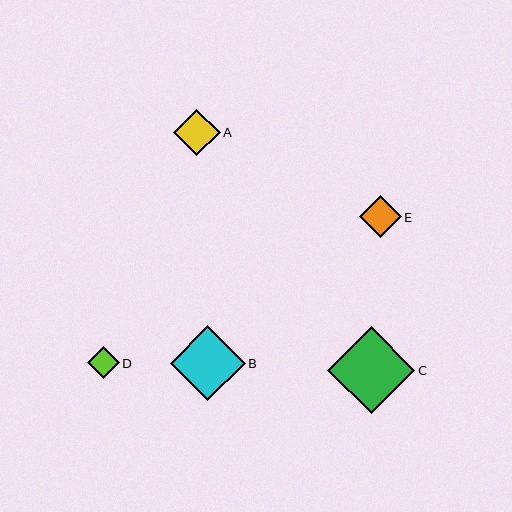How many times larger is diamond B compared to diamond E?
Diamond B is approximately 1.8 times the size of diamond E.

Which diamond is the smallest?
Diamond D is the smallest with a size of approximately 31 pixels.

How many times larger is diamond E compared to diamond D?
Diamond E is approximately 1.3 times the size of diamond D.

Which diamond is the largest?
Diamond C is the largest with a size of approximately 87 pixels.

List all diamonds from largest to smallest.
From largest to smallest: C, B, A, E, D.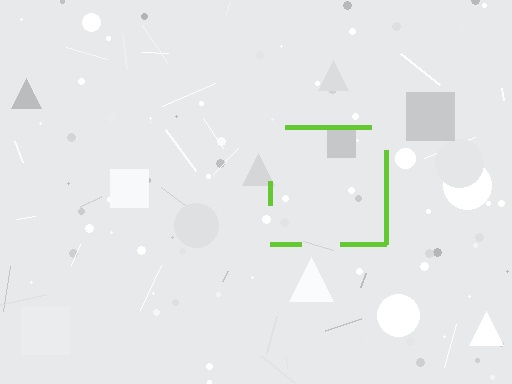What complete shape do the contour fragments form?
The contour fragments form a square.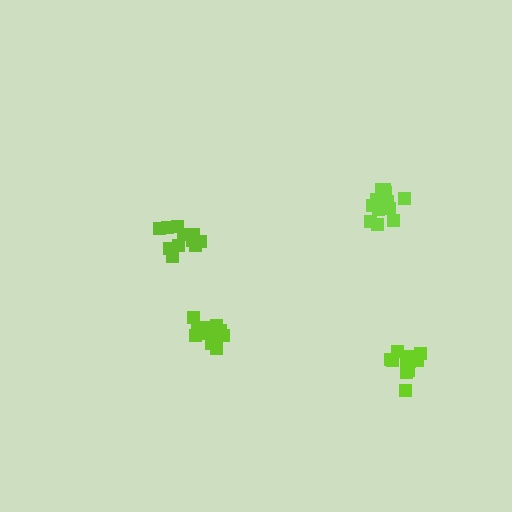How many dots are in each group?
Group 1: 15 dots, Group 2: 13 dots, Group 3: 11 dots, Group 4: 12 dots (51 total).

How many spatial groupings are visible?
There are 4 spatial groupings.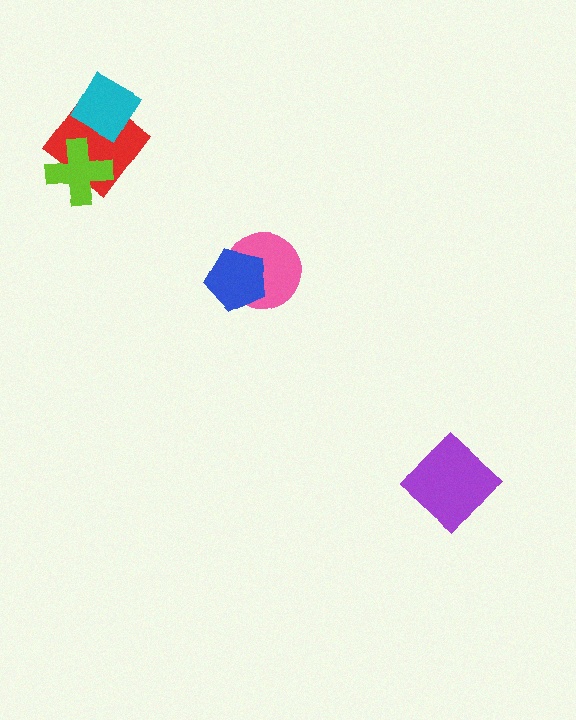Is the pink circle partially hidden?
Yes, it is partially covered by another shape.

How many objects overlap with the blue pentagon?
1 object overlaps with the blue pentagon.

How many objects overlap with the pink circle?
1 object overlaps with the pink circle.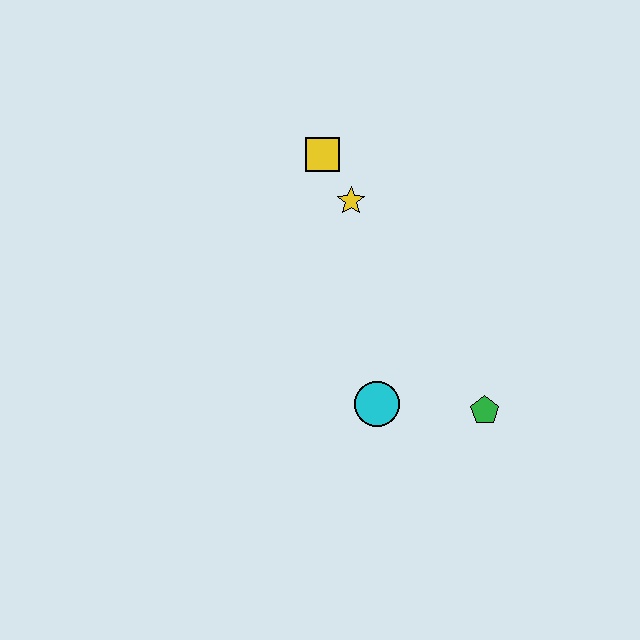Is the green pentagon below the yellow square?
Yes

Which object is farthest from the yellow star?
The green pentagon is farthest from the yellow star.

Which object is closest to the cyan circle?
The green pentagon is closest to the cyan circle.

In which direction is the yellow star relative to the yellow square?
The yellow star is below the yellow square.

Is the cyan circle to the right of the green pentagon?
No